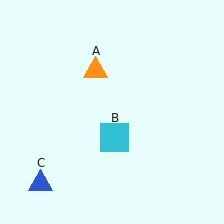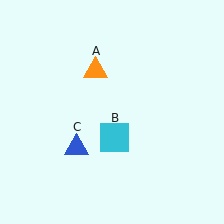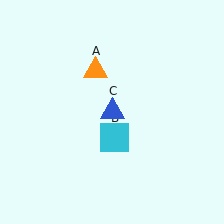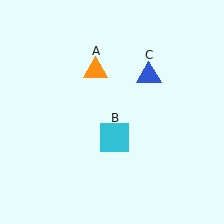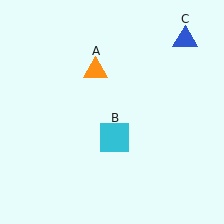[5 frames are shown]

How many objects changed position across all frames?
1 object changed position: blue triangle (object C).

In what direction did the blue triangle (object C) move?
The blue triangle (object C) moved up and to the right.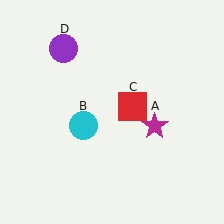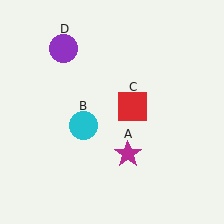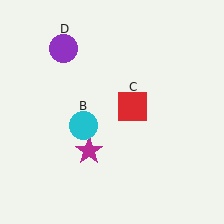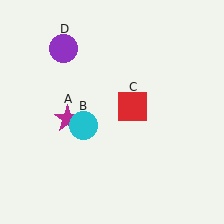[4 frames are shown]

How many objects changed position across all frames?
1 object changed position: magenta star (object A).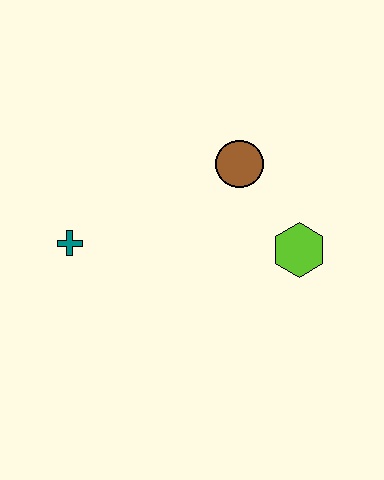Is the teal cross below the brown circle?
Yes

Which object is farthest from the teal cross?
The lime hexagon is farthest from the teal cross.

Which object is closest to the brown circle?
The lime hexagon is closest to the brown circle.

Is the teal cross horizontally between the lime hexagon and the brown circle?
No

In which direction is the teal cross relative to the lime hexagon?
The teal cross is to the left of the lime hexagon.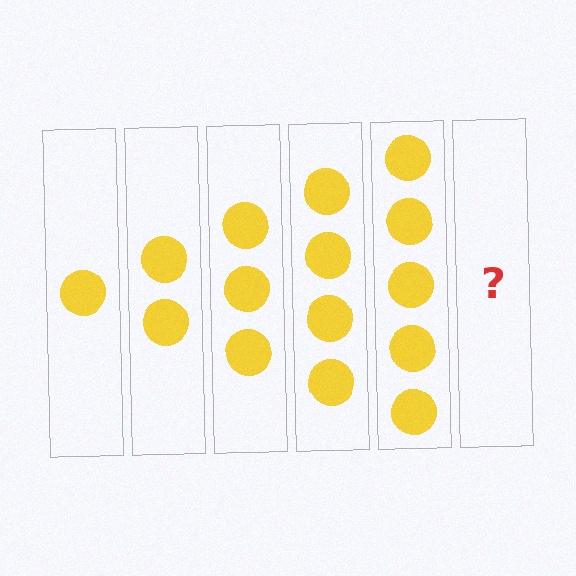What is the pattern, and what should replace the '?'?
The pattern is that each step adds one more circle. The '?' should be 6 circles.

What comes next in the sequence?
The next element should be 6 circles.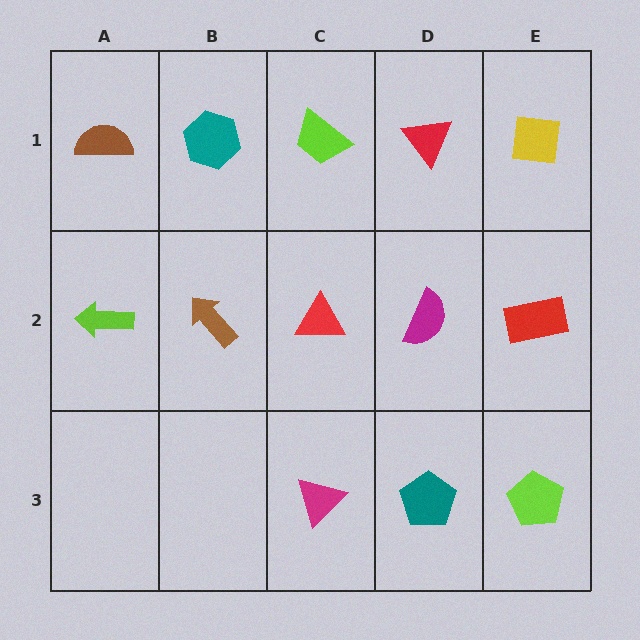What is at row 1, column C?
A lime trapezoid.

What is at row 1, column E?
A yellow square.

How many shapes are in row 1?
5 shapes.